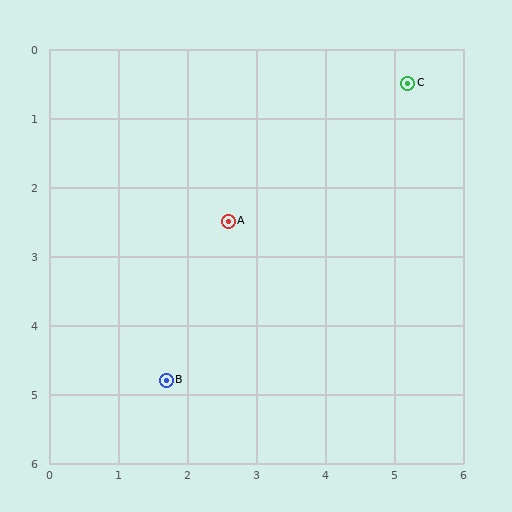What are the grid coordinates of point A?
Point A is at approximately (2.6, 2.5).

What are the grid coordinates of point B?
Point B is at approximately (1.7, 4.8).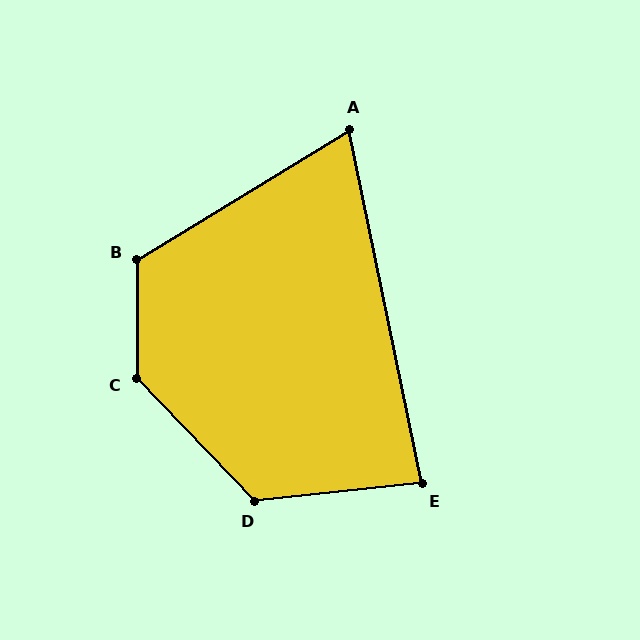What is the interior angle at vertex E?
Approximately 84 degrees (acute).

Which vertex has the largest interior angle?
C, at approximately 136 degrees.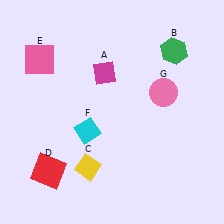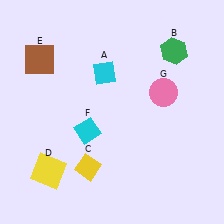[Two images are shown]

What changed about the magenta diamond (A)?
In Image 1, A is magenta. In Image 2, it changed to cyan.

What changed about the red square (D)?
In Image 1, D is red. In Image 2, it changed to yellow.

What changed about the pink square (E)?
In Image 1, E is pink. In Image 2, it changed to brown.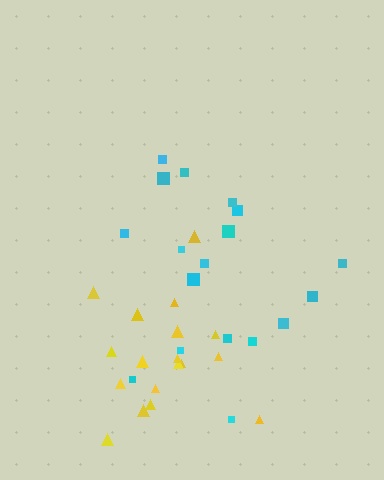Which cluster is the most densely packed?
Yellow.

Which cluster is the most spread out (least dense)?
Cyan.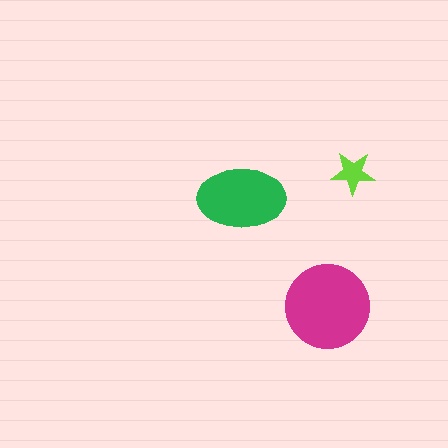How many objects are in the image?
There are 3 objects in the image.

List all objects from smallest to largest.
The lime star, the green ellipse, the magenta circle.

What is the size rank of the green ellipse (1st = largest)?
2nd.